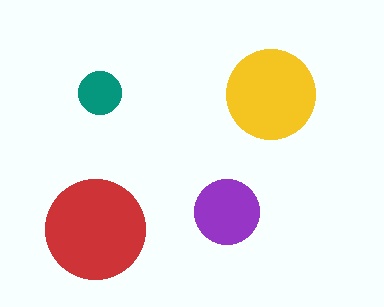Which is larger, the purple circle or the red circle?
The red one.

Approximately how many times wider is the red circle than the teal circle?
About 2.5 times wider.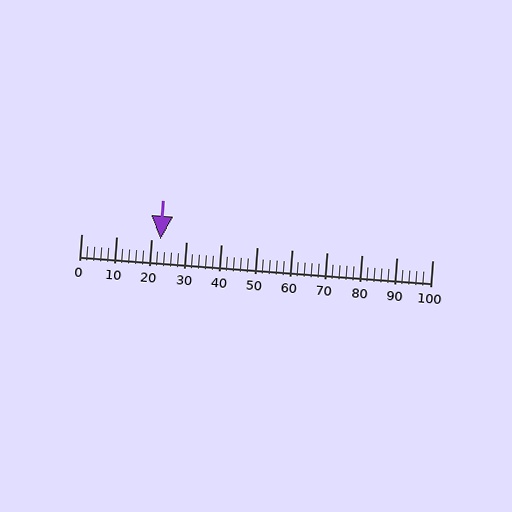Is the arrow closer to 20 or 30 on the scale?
The arrow is closer to 20.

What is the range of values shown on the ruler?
The ruler shows values from 0 to 100.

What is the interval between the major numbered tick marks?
The major tick marks are spaced 10 units apart.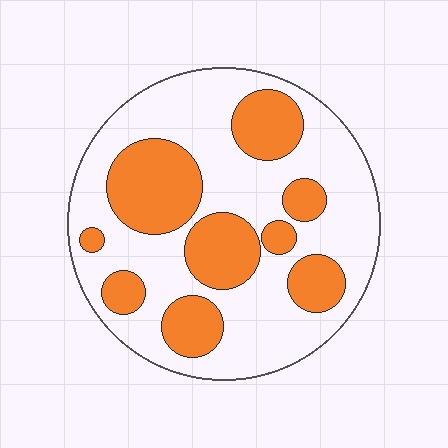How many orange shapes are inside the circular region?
9.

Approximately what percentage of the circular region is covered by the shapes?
Approximately 35%.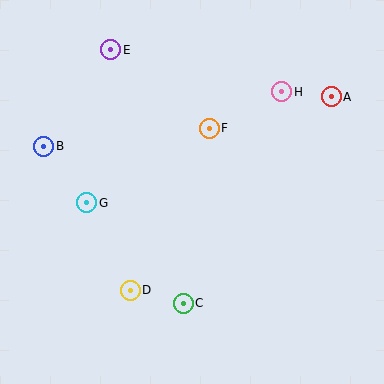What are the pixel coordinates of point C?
Point C is at (183, 303).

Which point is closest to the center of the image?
Point F at (209, 128) is closest to the center.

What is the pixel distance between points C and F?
The distance between C and F is 177 pixels.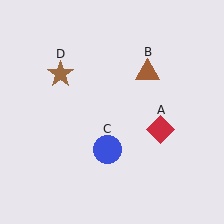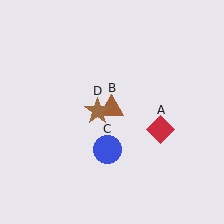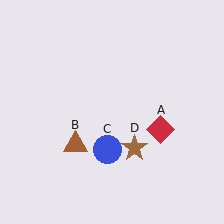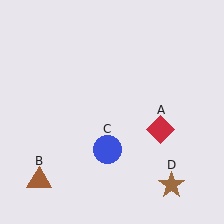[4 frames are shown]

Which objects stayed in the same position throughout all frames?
Red diamond (object A) and blue circle (object C) remained stationary.